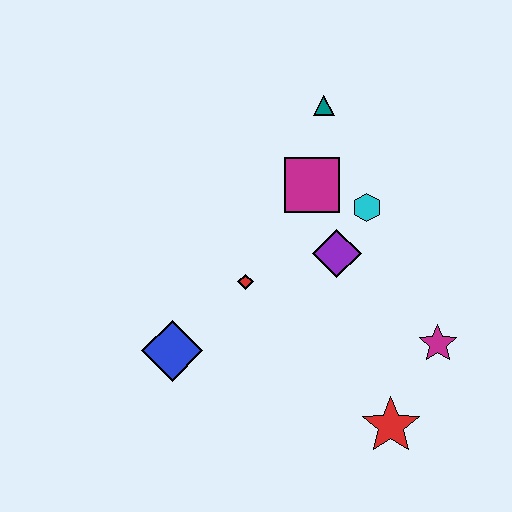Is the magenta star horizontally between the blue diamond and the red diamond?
No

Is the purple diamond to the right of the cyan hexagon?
No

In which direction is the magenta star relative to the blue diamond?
The magenta star is to the right of the blue diamond.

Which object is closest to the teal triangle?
The magenta square is closest to the teal triangle.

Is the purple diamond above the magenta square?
No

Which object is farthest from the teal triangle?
The red star is farthest from the teal triangle.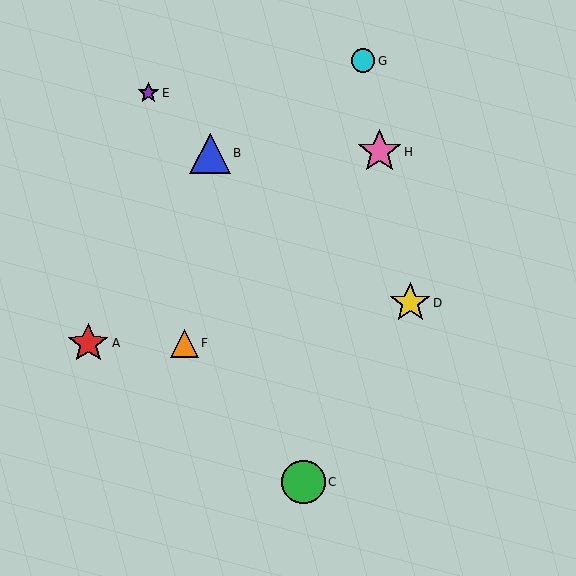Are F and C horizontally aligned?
No, F is at y≈343 and C is at y≈482.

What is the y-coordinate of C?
Object C is at y≈482.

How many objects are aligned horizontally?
2 objects (A, F) are aligned horizontally.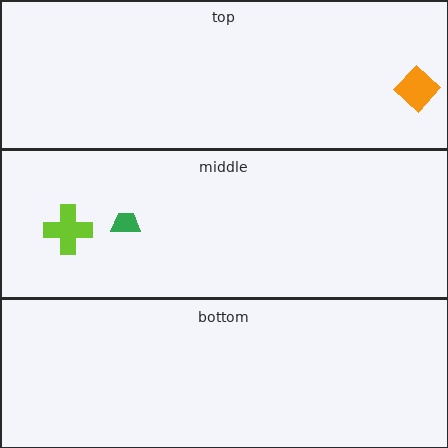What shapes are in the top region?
The orange diamond.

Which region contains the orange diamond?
The top region.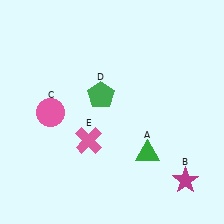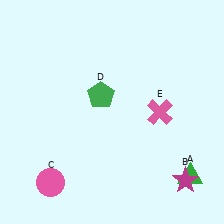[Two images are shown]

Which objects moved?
The objects that moved are: the green triangle (A), the pink circle (C), the pink cross (E).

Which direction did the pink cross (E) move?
The pink cross (E) moved right.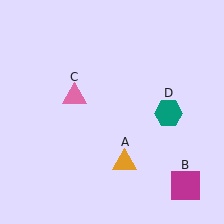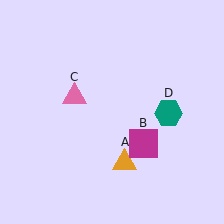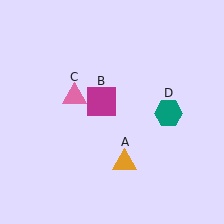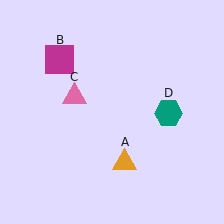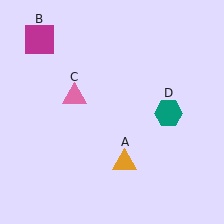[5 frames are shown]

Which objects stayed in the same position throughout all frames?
Orange triangle (object A) and pink triangle (object C) and teal hexagon (object D) remained stationary.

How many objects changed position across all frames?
1 object changed position: magenta square (object B).